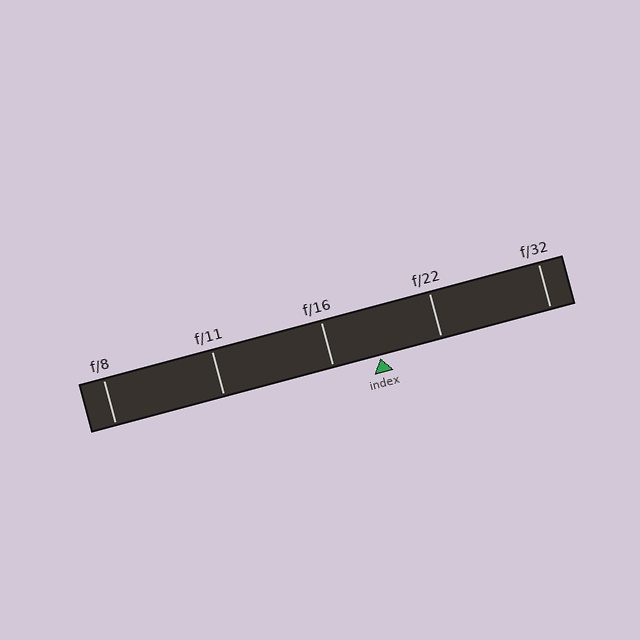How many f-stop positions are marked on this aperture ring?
There are 5 f-stop positions marked.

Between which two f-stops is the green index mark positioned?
The index mark is between f/16 and f/22.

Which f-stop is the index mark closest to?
The index mark is closest to f/16.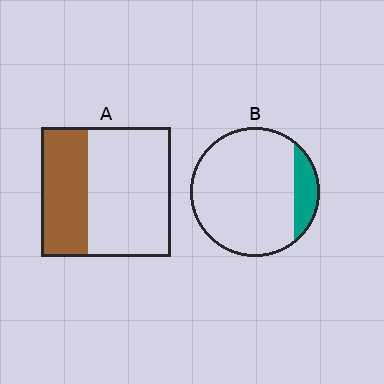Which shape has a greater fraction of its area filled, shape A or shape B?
Shape A.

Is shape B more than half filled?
No.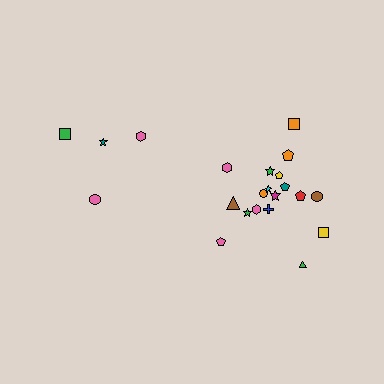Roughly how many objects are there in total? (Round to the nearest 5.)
Roughly 20 objects in total.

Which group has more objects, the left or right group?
The right group.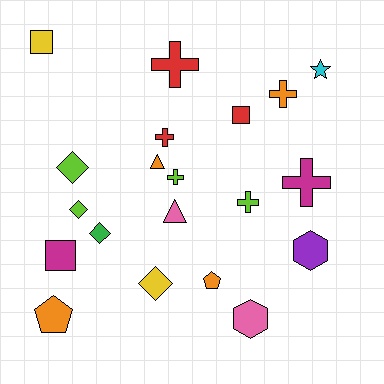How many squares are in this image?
There are 3 squares.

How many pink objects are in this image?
There are 2 pink objects.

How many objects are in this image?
There are 20 objects.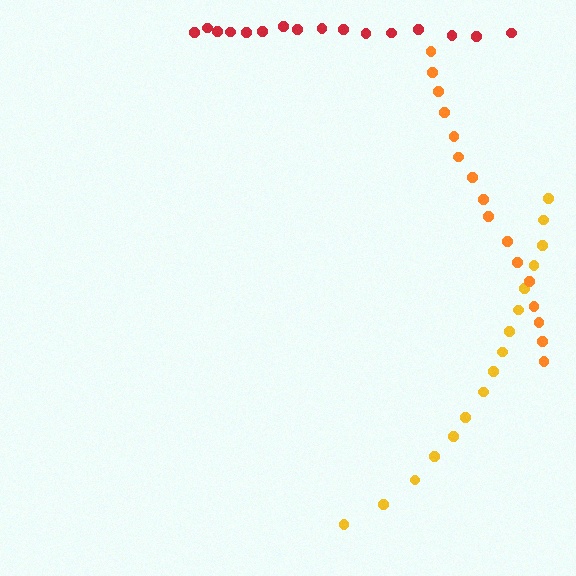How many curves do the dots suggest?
There are 3 distinct paths.